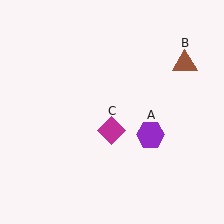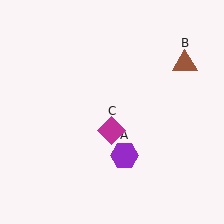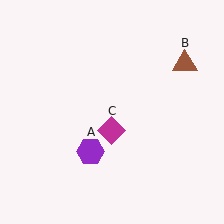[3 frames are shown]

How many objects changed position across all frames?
1 object changed position: purple hexagon (object A).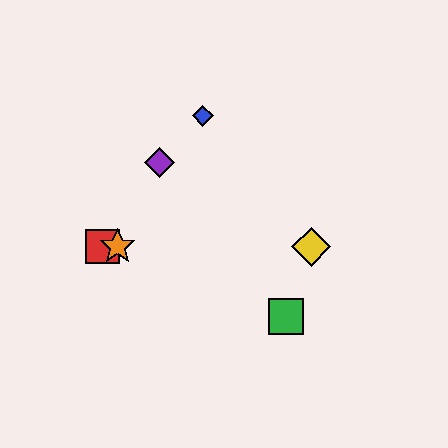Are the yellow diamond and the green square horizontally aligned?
No, the yellow diamond is at y≈247 and the green square is at y≈317.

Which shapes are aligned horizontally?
The red square, the yellow diamond, the orange star are aligned horizontally.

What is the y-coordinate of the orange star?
The orange star is at y≈247.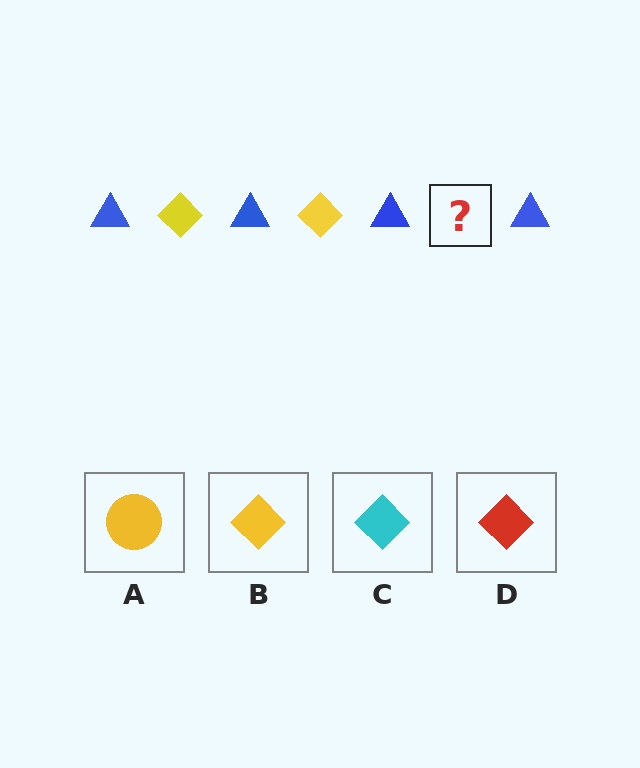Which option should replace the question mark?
Option B.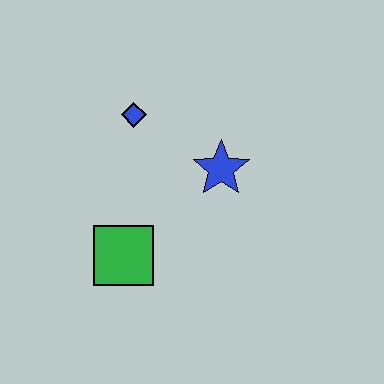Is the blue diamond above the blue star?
Yes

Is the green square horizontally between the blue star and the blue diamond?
No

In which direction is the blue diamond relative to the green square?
The blue diamond is above the green square.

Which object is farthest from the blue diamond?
The green square is farthest from the blue diamond.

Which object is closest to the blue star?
The blue diamond is closest to the blue star.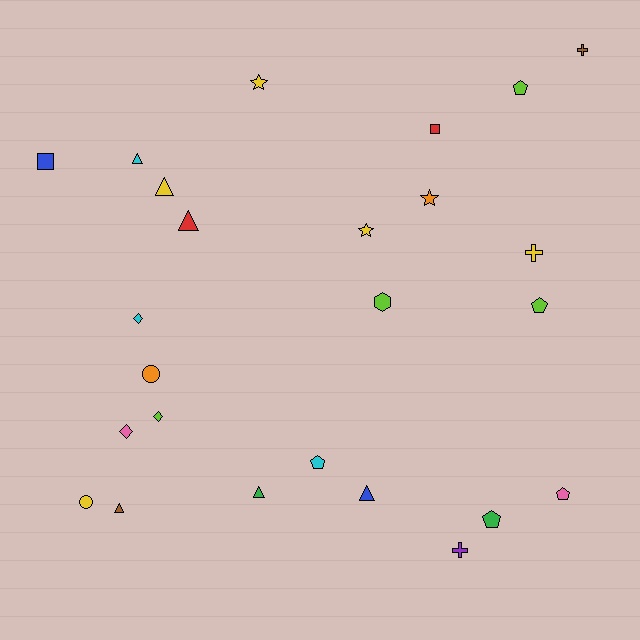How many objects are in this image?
There are 25 objects.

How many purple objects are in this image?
There is 1 purple object.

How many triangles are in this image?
There are 6 triangles.